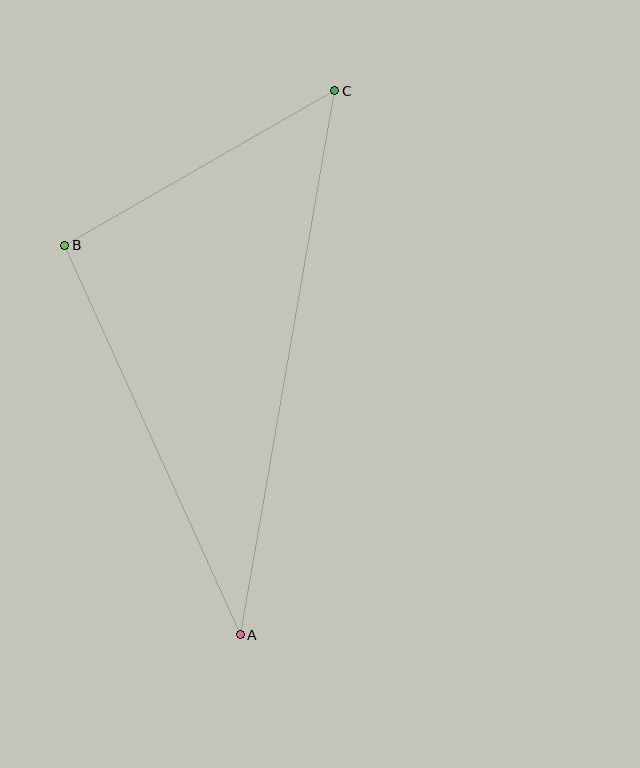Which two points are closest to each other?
Points B and C are closest to each other.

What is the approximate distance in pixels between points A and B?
The distance between A and B is approximately 427 pixels.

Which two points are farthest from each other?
Points A and C are farthest from each other.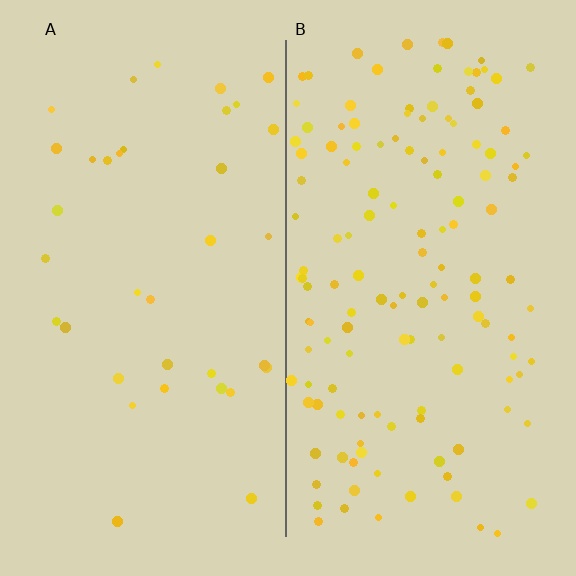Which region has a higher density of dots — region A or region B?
B (the right).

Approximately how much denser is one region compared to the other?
Approximately 3.7× — region B over region A.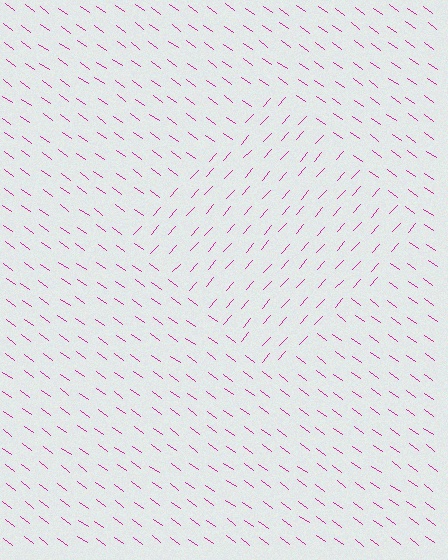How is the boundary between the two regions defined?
The boundary is defined purely by a change in line orientation (approximately 84 degrees difference). All lines are the same color and thickness.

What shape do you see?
I see a diamond.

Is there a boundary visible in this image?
Yes, there is a texture boundary formed by a change in line orientation.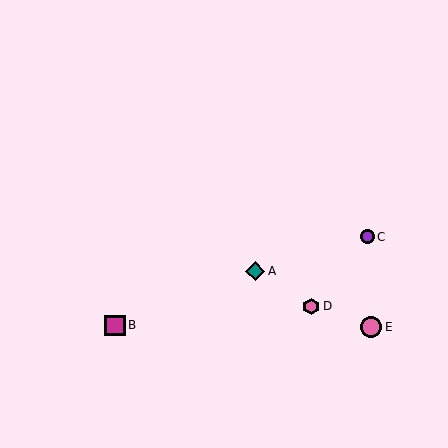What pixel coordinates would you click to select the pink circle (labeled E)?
Click at (371, 327) to select the pink circle E.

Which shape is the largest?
The pink circle (labeled E) is the largest.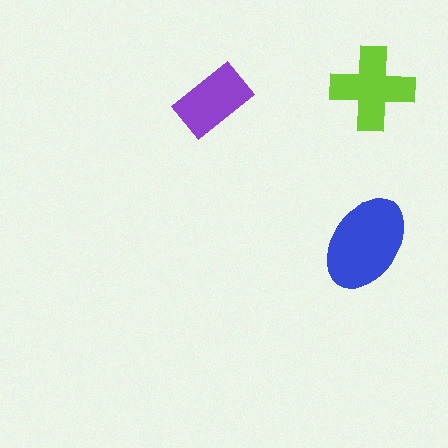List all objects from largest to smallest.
The blue ellipse, the lime cross, the purple rectangle.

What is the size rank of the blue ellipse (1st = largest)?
1st.